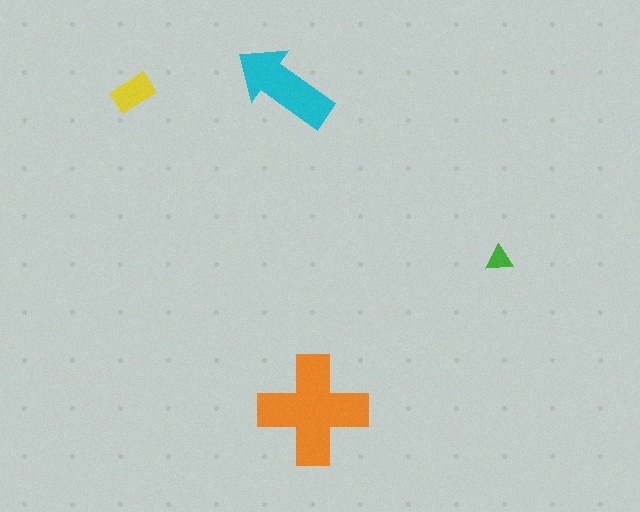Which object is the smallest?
The green triangle.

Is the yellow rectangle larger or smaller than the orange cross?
Smaller.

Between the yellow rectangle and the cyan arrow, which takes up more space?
The cyan arrow.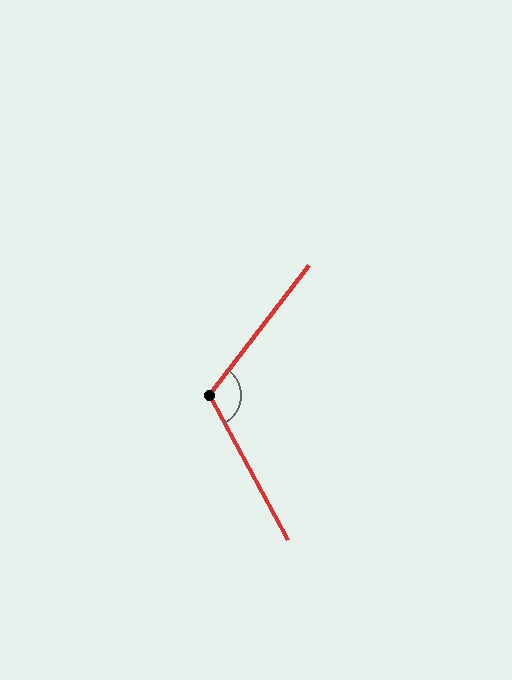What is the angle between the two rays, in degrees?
Approximately 114 degrees.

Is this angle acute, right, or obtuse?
It is obtuse.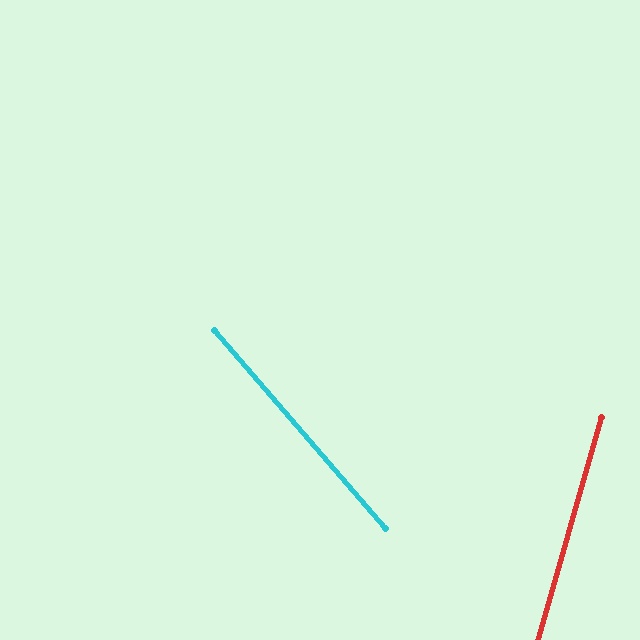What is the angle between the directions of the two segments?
Approximately 57 degrees.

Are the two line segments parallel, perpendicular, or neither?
Neither parallel nor perpendicular — they differ by about 57°.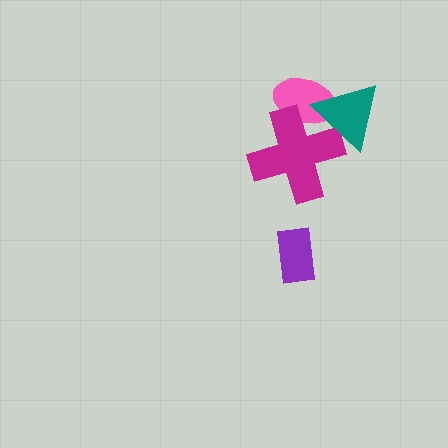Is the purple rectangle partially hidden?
No, no other shape covers it.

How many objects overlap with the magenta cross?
2 objects overlap with the magenta cross.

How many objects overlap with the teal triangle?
2 objects overlap with the teal triangle.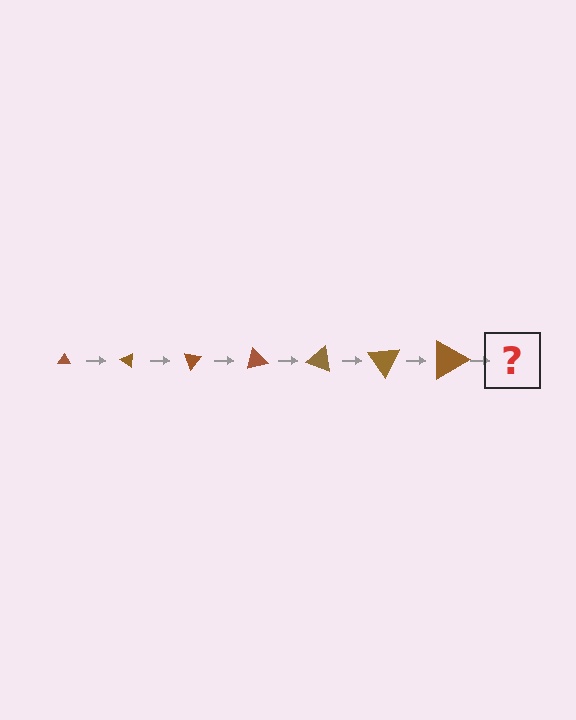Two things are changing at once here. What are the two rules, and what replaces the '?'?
The two rules are that the triangle grows larger each step and it rotates 35 degrees each step. The '?' should be a triangle, larger than the previous one and rotated 245 degrees from the start.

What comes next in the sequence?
The next element should be a triangle, larger than the previous one and rotated 245 degrees from the start.